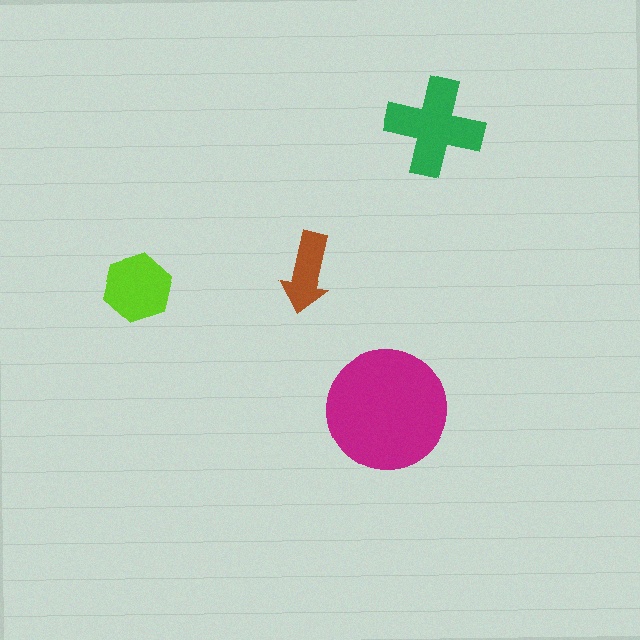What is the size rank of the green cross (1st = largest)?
2nd.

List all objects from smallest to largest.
The brown arrow, the lime hexagon, the green cross, the magenta circle.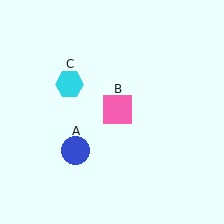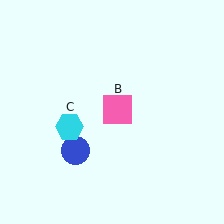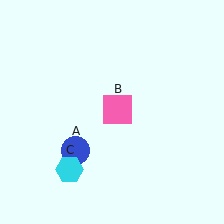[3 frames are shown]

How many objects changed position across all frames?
1 object changed position: cyan hexagon (object C).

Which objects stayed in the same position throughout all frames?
Blue circle (object A) and pink square (object B) remained stationary.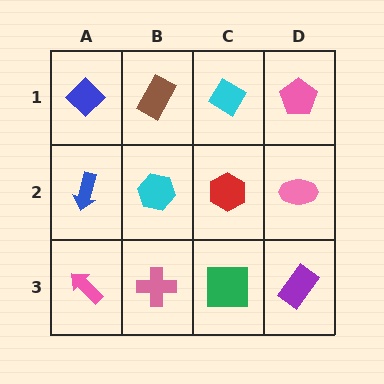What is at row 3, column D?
A purple rectangle.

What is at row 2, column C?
A red hexagon.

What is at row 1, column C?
A cyan diamond.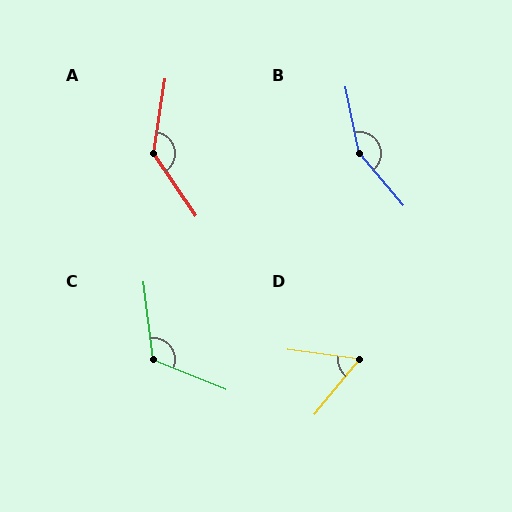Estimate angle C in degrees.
Approximately 119 degrees.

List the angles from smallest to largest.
D (58°), C (119°), A (137°), B (152°).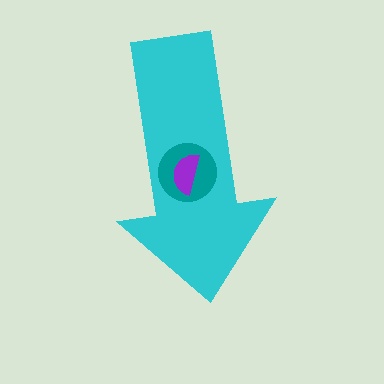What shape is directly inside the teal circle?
The purple semicircle.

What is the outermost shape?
The cyan arrow.